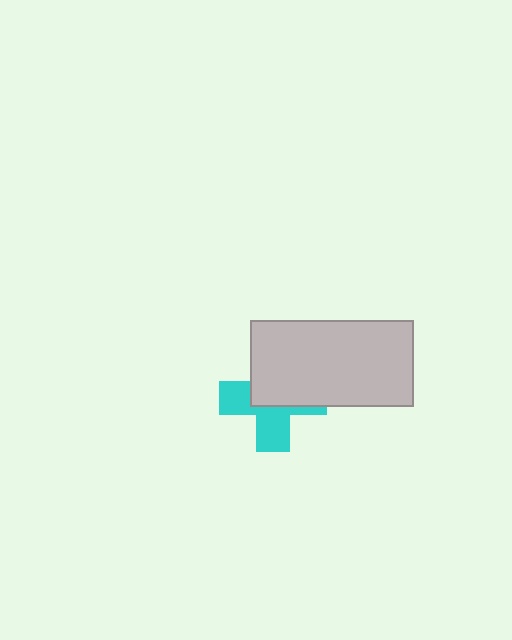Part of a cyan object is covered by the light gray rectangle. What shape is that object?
It is a cross.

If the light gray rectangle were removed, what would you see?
You would see the complete cyan cross.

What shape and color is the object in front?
The object in front is a light gray rectangle.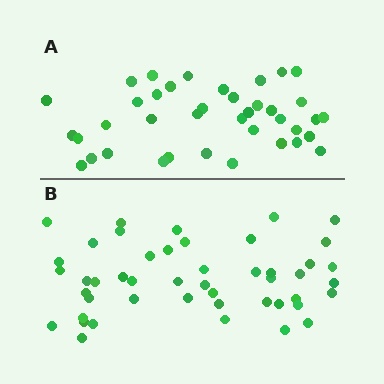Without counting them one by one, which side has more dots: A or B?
Region B (the bottom region) has more dots.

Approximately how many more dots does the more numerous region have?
Region B has roughly 8 or so more dots than region A.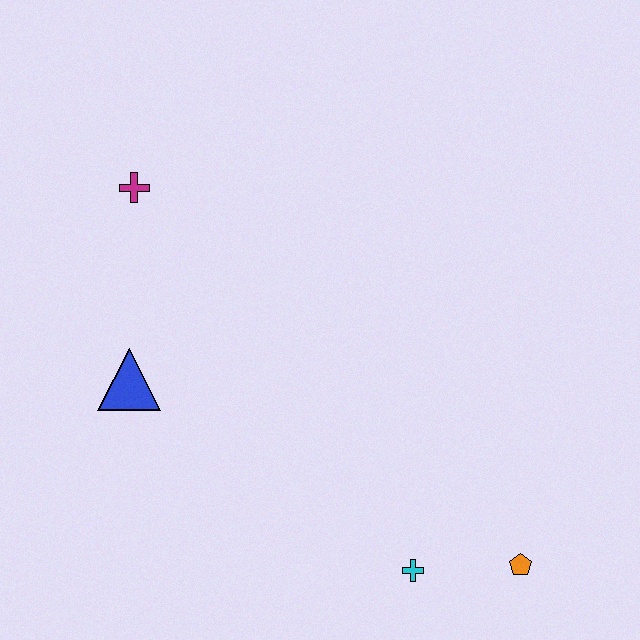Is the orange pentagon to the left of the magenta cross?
No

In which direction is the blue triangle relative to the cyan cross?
The blue triangle is to the left of the cyan cross.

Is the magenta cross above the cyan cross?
Yes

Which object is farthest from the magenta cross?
The orange pentagon is farthest from the magenta cross.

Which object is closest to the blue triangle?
The magenta cross is closest to the blue triangle.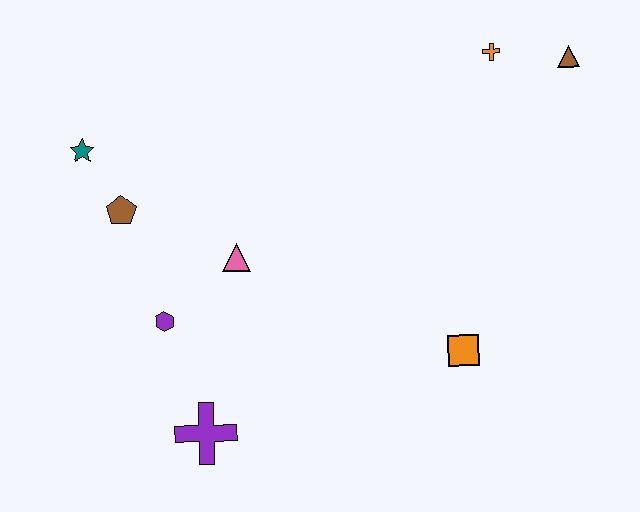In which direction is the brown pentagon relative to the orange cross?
The brown pentagon is to the left of the orange cross.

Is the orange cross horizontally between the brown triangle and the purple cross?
Yes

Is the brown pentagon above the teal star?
No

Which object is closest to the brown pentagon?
The teal star is closest to the brown pentagon.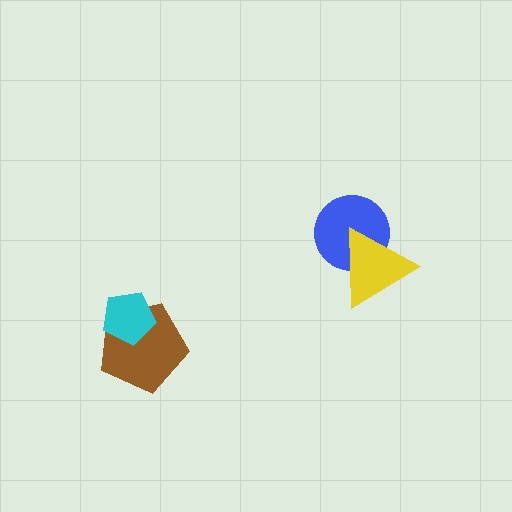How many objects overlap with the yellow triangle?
1 object overlaps with the yellow triangle.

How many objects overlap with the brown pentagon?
1 object overlaps with the brown pentagon.